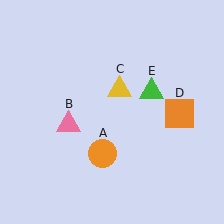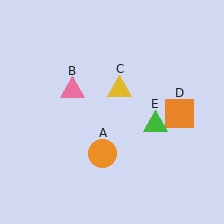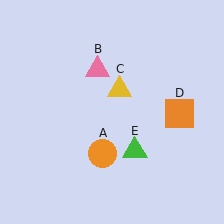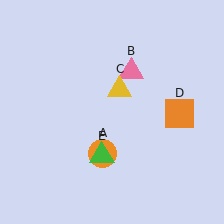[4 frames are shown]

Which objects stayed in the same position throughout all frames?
Orange circle (object A) and yellow triangle (object C) and orange square (object D) remained stationary.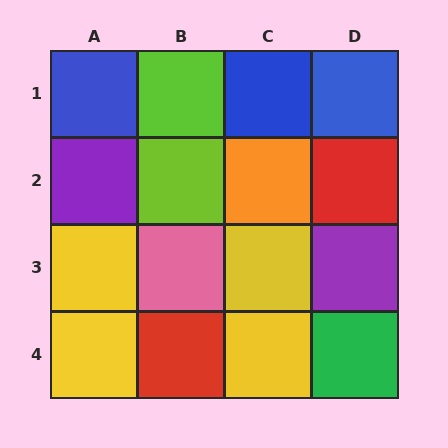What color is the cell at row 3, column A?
Yellow.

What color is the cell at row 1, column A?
Blue.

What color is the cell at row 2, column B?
Lime.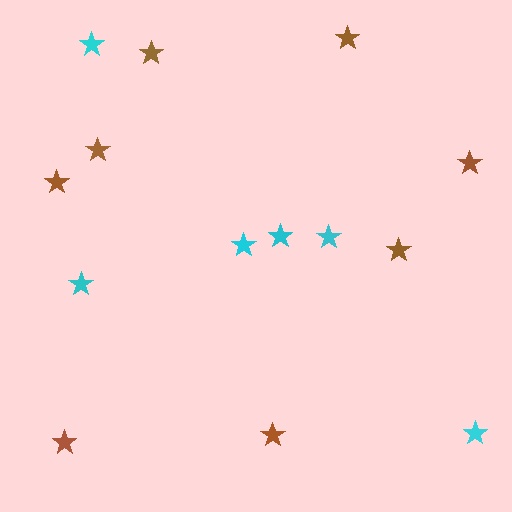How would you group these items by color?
There are 2 groups: one group of brown stars (8) and one group of cyan stars (6).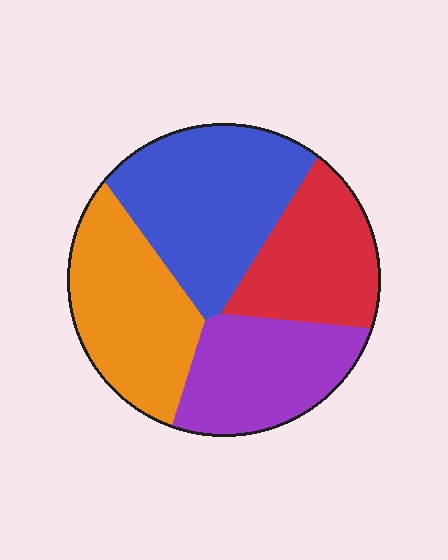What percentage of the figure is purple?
Purple covers 22% of the figure.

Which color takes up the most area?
Blue, at roughly 30%.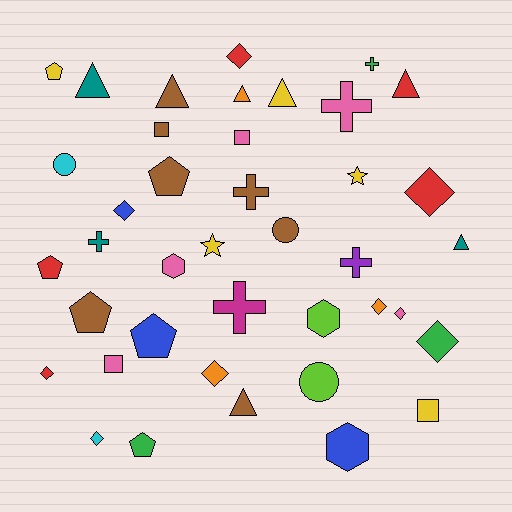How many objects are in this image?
There are 40 objects.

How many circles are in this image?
There are 3 circles.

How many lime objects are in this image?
There are 2 lime objects.